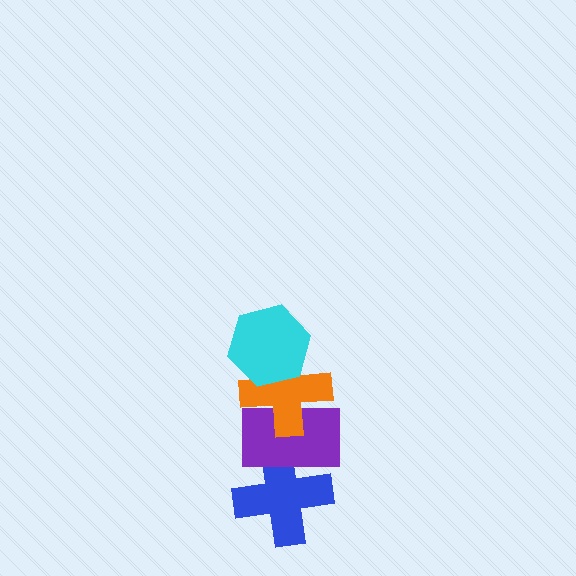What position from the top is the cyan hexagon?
The cyan hexagon is 1st from the top.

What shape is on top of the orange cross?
The cyan hexagon is on top of the orange cross.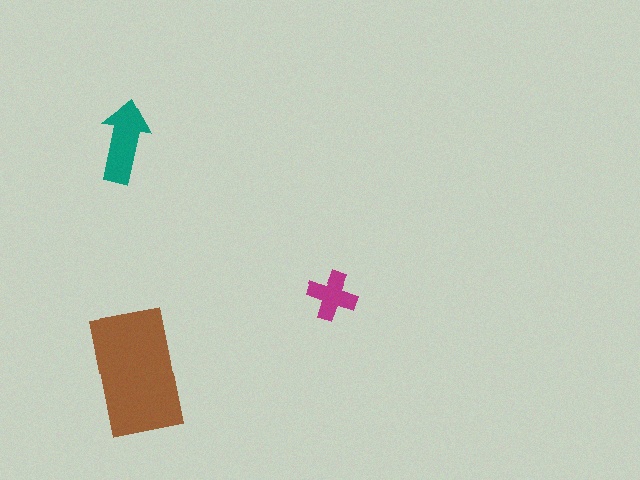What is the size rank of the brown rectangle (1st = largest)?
1st.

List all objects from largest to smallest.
The brown rectangle, the teal arrow, the magenta cross.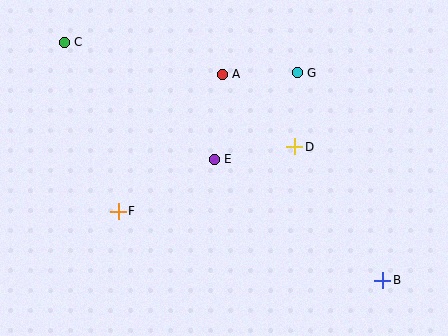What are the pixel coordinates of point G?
Point G is at (297, 73).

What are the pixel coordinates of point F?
Point F is at (118, 212).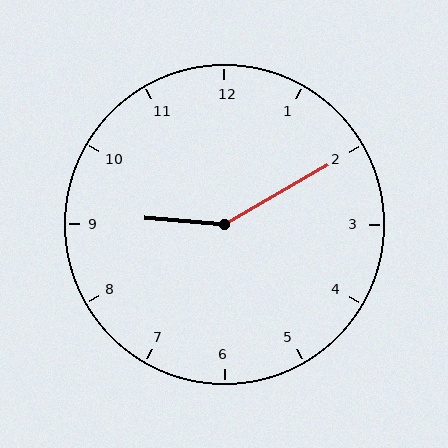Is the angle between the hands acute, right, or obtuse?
It is obtuse.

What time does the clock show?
9:10.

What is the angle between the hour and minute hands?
Approximately 145 degrees.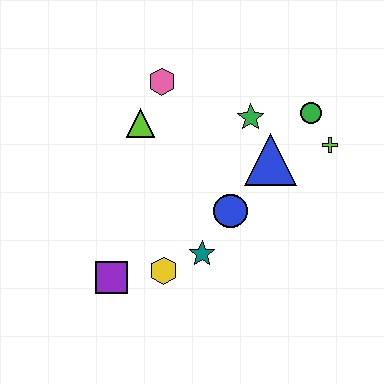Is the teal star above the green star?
No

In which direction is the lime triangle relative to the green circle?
The lime triangle is to the left of the green circle.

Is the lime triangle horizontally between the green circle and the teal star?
No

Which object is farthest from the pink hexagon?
The purple square is farthest from the pink hexagon.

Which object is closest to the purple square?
The yellow hexagon is closest to the purple square.